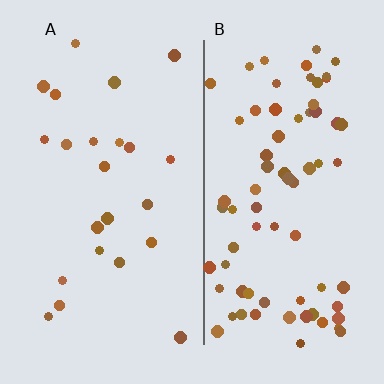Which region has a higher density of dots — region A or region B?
B (the right).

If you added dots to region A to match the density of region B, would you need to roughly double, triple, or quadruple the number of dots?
Approximately triple.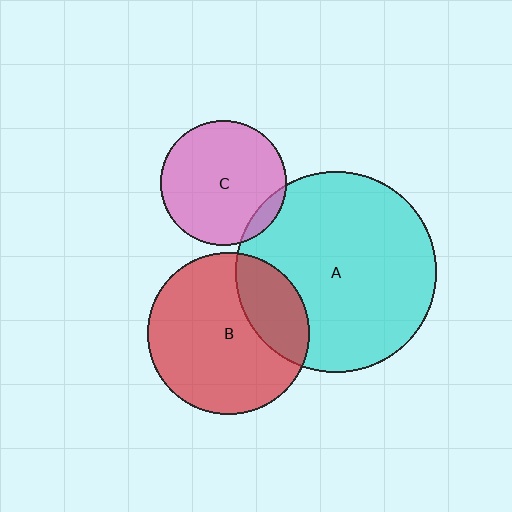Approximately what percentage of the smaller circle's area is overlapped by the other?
Approximately 25%.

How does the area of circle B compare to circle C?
Approximately 1.7 times.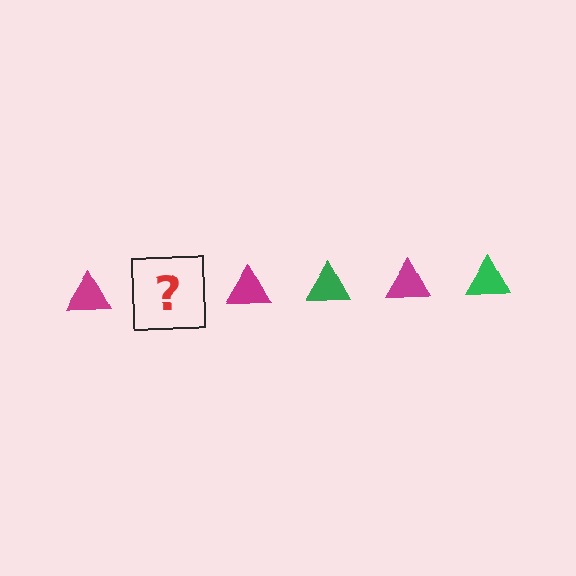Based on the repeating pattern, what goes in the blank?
The blank should be a green triangle.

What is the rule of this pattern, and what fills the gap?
The rule is that the pattern cycles through magenta, green triangles. The gap should be filled with a green triangle.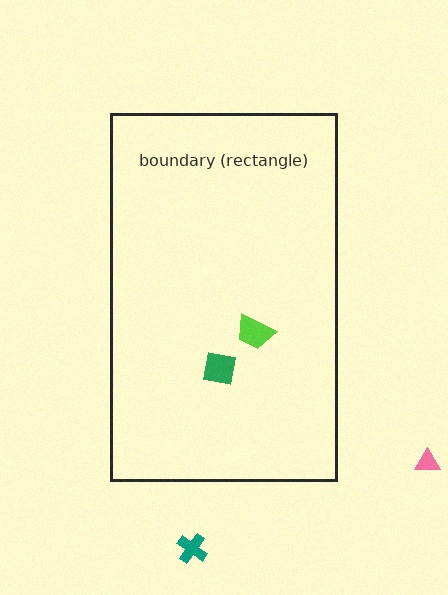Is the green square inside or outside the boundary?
Inside.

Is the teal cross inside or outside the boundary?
Outside.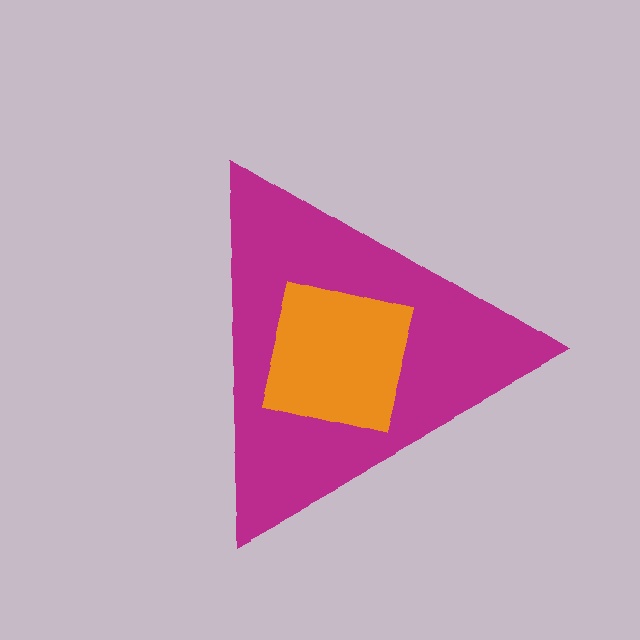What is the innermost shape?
The orange square.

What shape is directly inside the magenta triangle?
The orange square.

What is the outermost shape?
The magenta triangle.